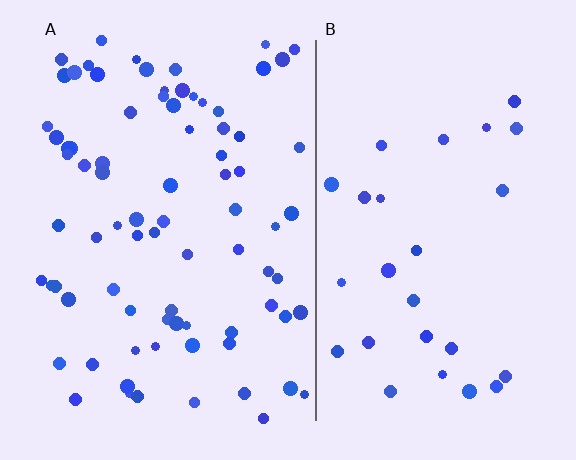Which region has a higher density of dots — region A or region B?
A (the left).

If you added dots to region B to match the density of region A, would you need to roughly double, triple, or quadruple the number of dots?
Approximately triple.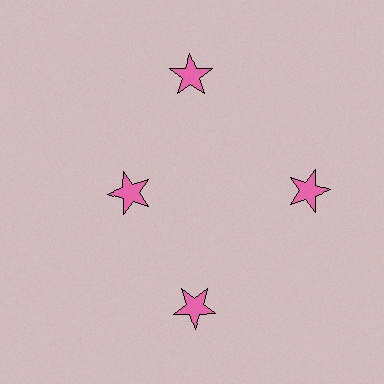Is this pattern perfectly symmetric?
No. The 4 pink stars are arranged in a ring, but one element near the 9 o'clock position is pulled inward toward the center, breaking the 4-fold rotational symmetry.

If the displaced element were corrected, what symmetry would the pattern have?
It would have 4-fold rotational symmetry — the pattern would map onto itself every 90 degrees.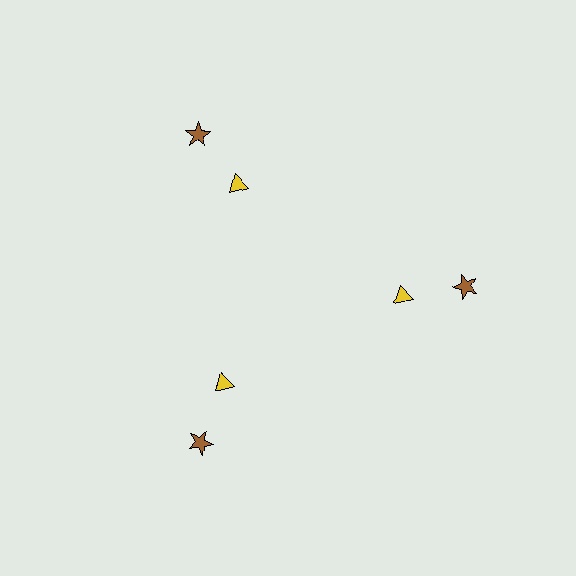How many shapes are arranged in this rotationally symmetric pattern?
There are 6 shapes, arranged in 3 groups of 2.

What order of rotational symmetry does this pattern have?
This pattern has 3-fold rotational symmetry.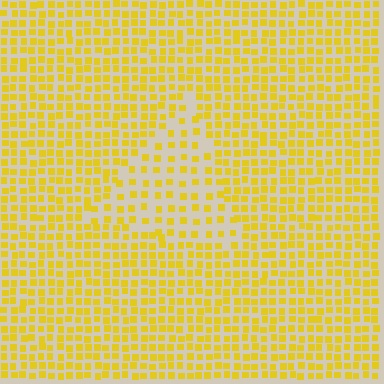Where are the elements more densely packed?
The elements are more densely packed outside the triangle boundary.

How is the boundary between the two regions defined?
The boundary is defined by a change in element density (approximately 1.9x ratio). All elements are the same color, size, and shape.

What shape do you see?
I see a triangle.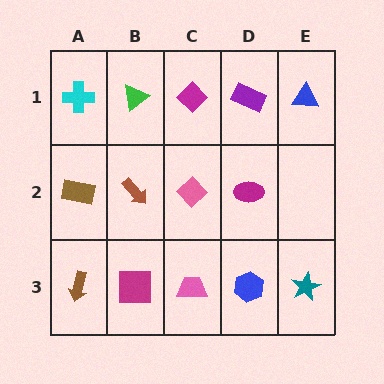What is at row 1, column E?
A blue triangle.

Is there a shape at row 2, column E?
No, that cell is empty.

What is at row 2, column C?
A pink diamond.